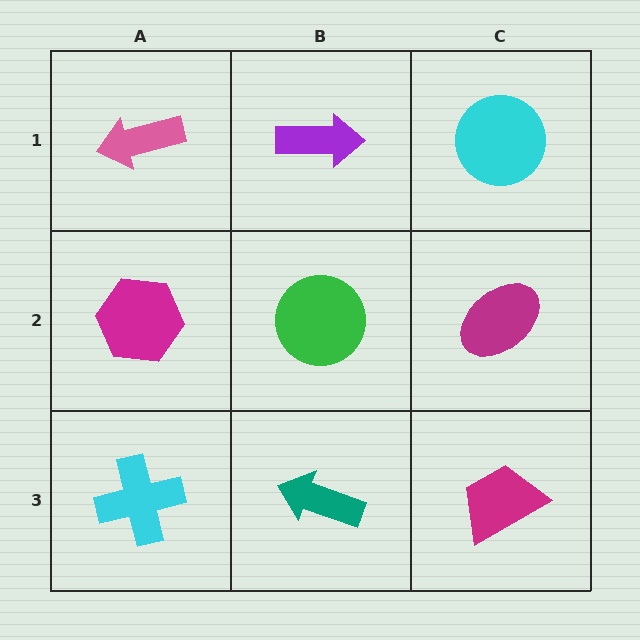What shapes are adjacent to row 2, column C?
A cyan circle (row 1, column C), a magenta trapezoid (row 3, column C), a green circle (row 2, column B).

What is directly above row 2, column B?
A purple arrow.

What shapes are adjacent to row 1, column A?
A magenta hexagon (row 2, column A), a purple arrow (row 1, column B).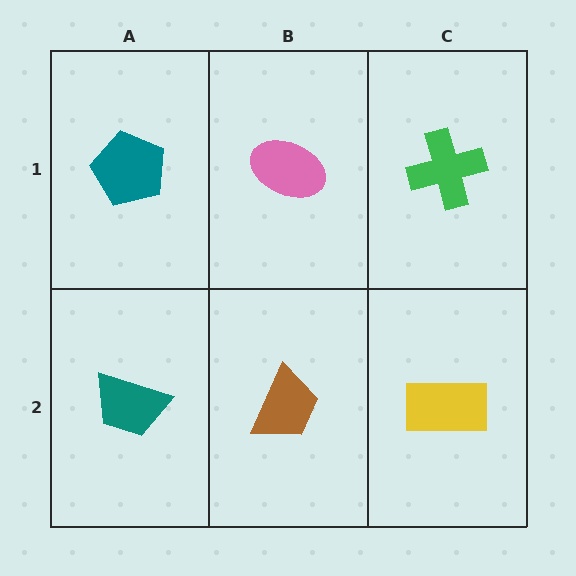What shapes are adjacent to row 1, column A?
A teal trapezoid (row 2, column A), a pink ellipse (row 1, column B).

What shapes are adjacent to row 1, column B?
A brown trapezoid (row 2, column B), a teal pentagon (row 1, column A), a green cross (row 1, column C).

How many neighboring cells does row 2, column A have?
2.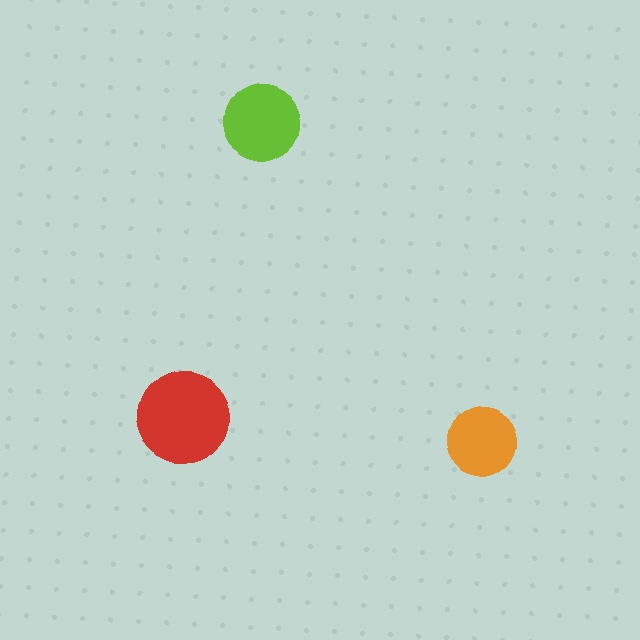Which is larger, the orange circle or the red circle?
The red one.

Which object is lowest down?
The orange circle is bottommost.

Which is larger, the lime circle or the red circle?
The red one.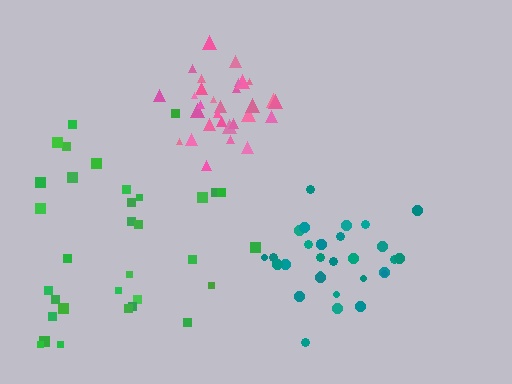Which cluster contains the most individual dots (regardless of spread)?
Green (33).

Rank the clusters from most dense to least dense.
pink, teal, green.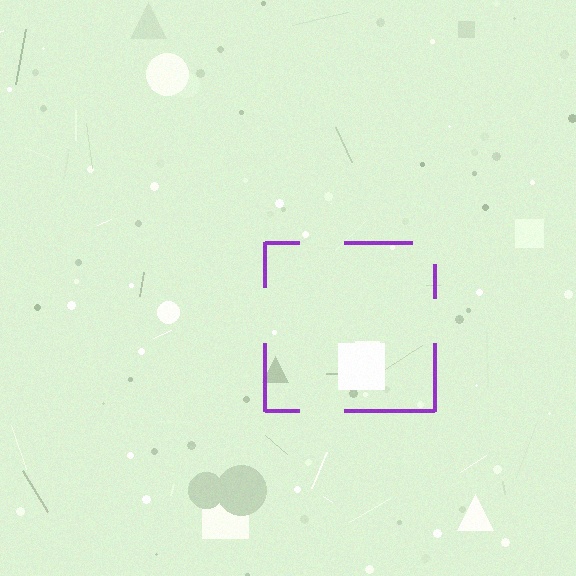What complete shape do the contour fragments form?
The contour fragments form a square.